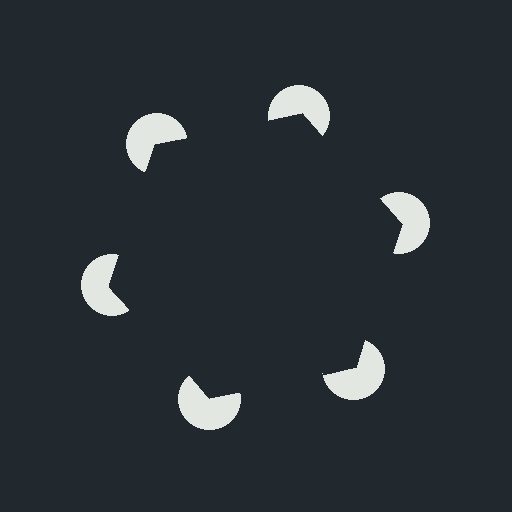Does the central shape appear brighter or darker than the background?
It typically appears slightly darker than the background, even though no actual brightness change is drawn.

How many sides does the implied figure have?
6 sides.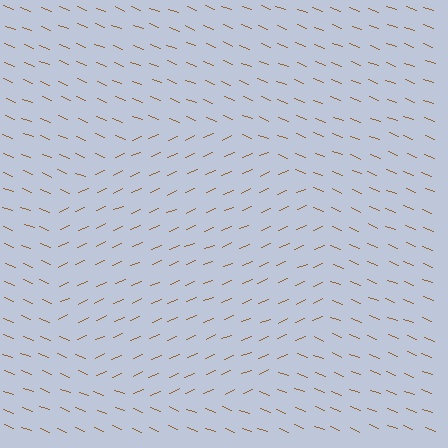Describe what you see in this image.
The image is filled with small brown line segments. A circle region in the image has lines oriented differently from the surrounding lines, creating a visible texture boundary.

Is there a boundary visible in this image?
Yes, there is a texture boundary formed by a change in line orientation.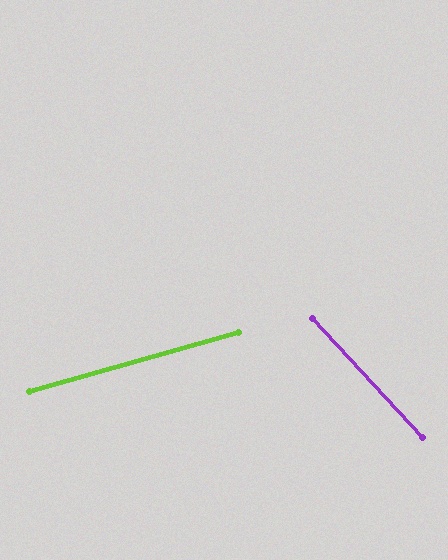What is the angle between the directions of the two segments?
Approximately 63 degrees.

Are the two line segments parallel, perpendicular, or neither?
Neither parallel nor perpendicular — they differ by about 63°.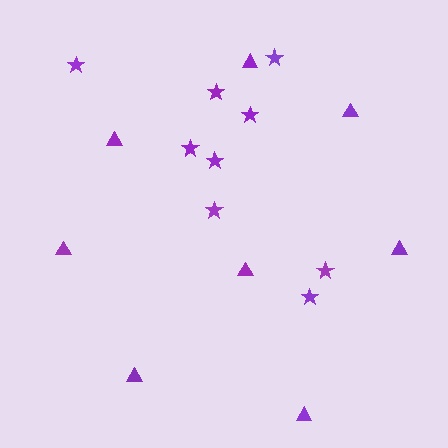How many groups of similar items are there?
There are 2 groups: one group of stars (9) and one group of triangles (8).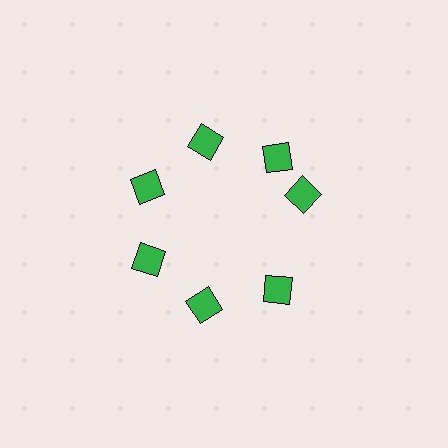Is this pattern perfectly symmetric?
No. The 7 green diamonds are arranged in a ring, but one element near the 3 o'clock position is rotated out of alignment along the ring, breaking the 7-fold rotational symmetry.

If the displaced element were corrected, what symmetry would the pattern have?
It would have 7-fold rotational symmetry — the pattern would map onto itself every 51 degrees.